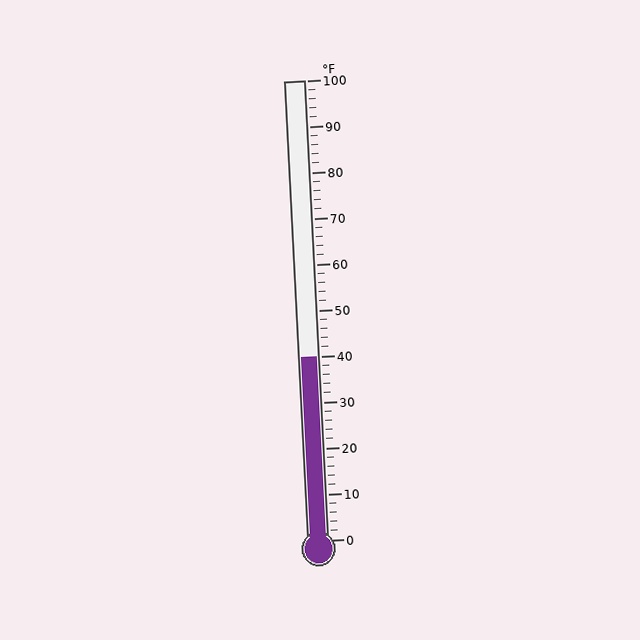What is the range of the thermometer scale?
The thermometer scale ranges from 0°F to 100°F.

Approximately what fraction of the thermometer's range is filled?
The thermometer is filled to approximately 40% of its range.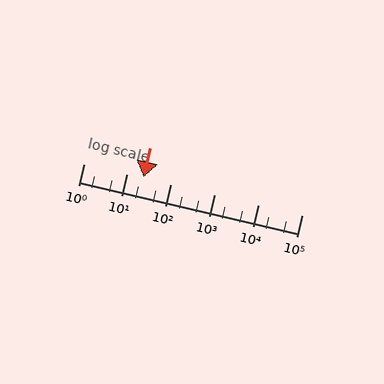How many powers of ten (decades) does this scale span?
The scale spans 5 decades, from 1 to 100000.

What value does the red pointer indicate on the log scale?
The pointer indicates approximately 24.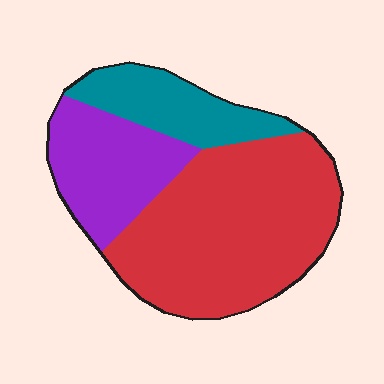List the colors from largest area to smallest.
From largest to smallest: red, purple, teal.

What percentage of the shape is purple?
Purple takes up about one quarter (1/4) of the shape.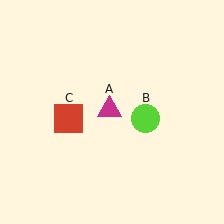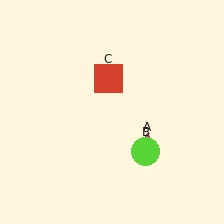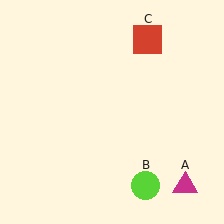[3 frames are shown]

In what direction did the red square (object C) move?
The red square (object C) moved up and to the right.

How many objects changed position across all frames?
3 objects changed position: magenta triangle (object A), lime circle (object B), red square (object C).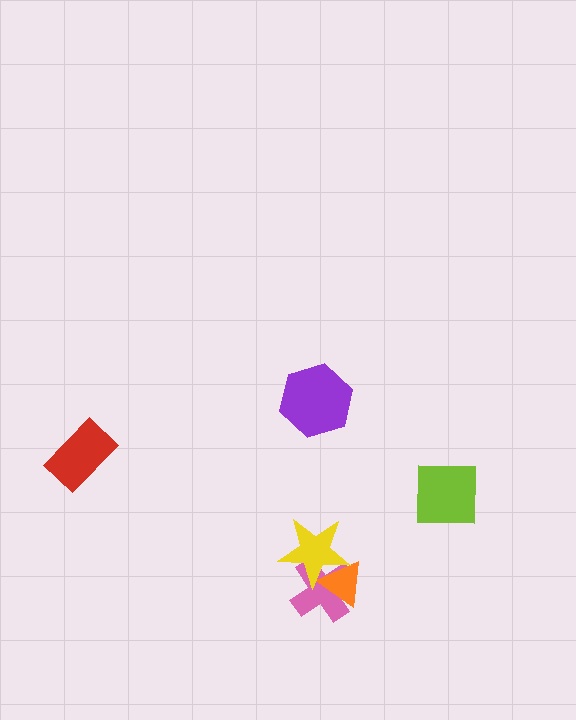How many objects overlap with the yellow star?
2 objects overlap with the yellow star.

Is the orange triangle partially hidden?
Yes, it is partially covered by another shape.